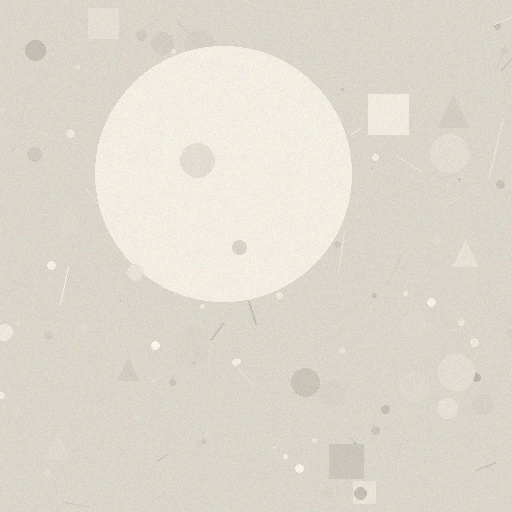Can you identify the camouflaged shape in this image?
The camouflaged shape is a circle.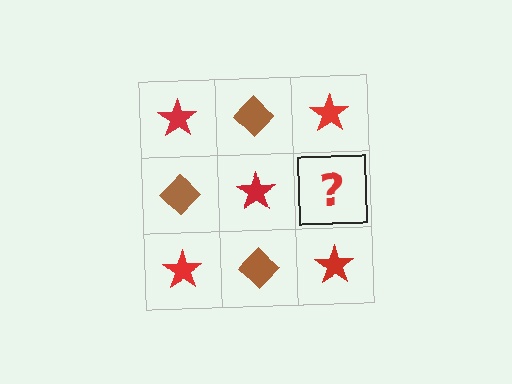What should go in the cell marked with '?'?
The missing cell should contain a brown diamond.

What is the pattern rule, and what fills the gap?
The rule is that it alternates red star and brown diamond in a checkerboard pattern. The gap should be filled with a brown diamond.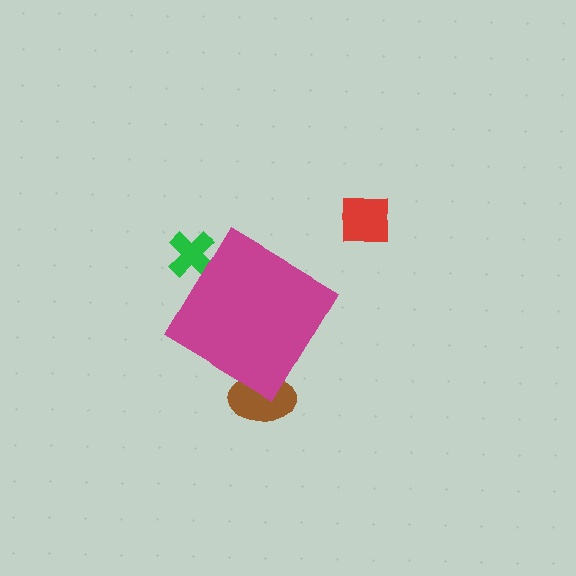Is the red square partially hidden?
No, the red square is fully visible.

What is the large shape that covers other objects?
A magenta diamond.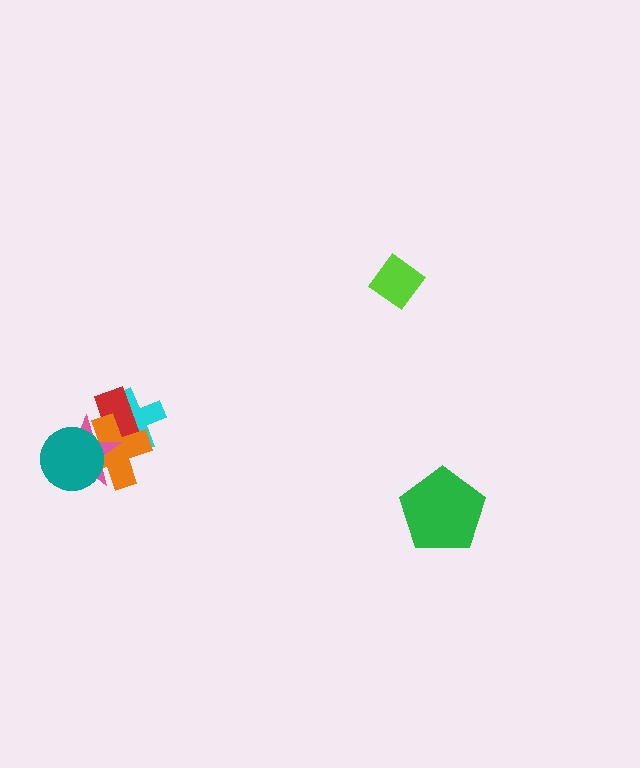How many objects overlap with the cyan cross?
3 objects overlap with the cyan cross.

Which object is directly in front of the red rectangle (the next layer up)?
The orange cross is directly in front of the red rectangle.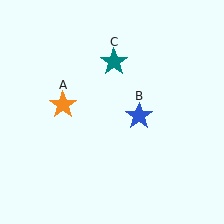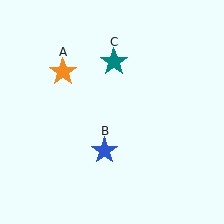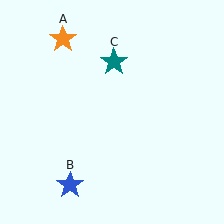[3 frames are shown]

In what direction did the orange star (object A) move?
The orange star (object A) moved up.